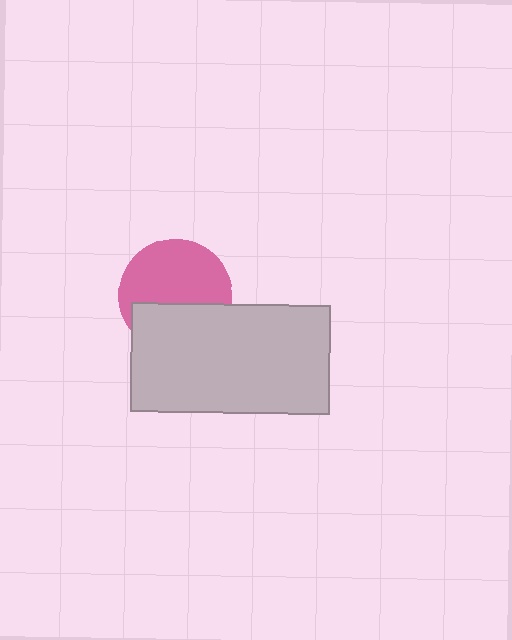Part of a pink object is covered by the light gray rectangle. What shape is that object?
It is a circle.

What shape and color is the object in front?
The object in front is a light gray rectangle.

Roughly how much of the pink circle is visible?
About half of it is visible (roughly 60%).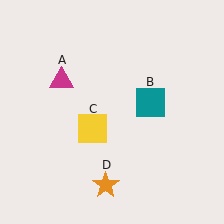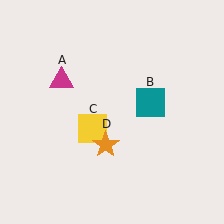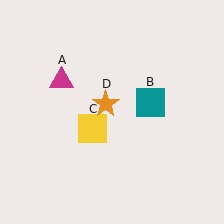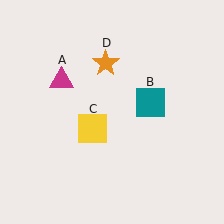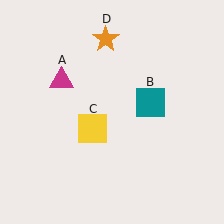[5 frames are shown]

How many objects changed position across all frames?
1 object changed position: orange star (object D).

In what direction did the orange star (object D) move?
The orange star (object D) moved up.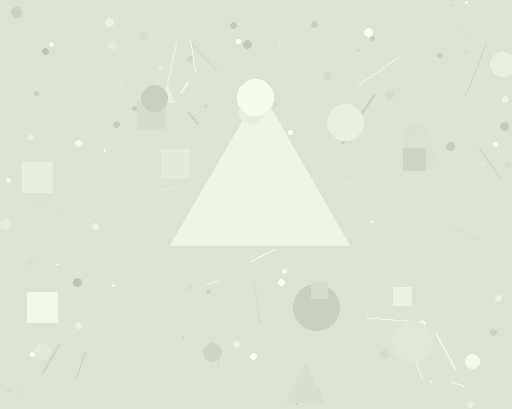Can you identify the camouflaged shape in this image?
The camouflaged shape is a triangle.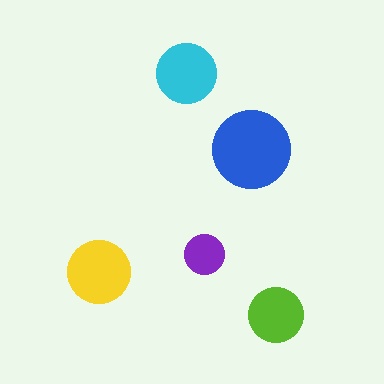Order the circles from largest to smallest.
the blue one, the yellow one, the cyan one, the lime one, the purple one.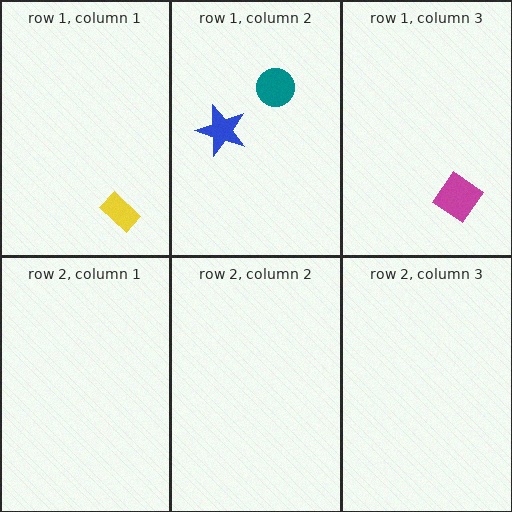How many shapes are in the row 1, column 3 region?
1.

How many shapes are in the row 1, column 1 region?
1.